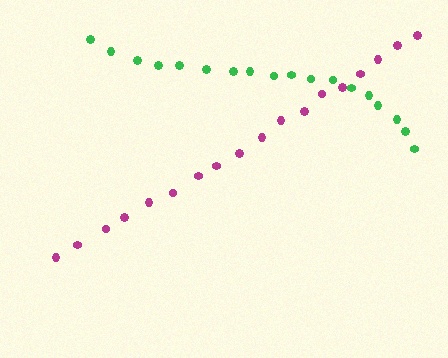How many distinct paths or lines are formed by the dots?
There are 2 distinct paths.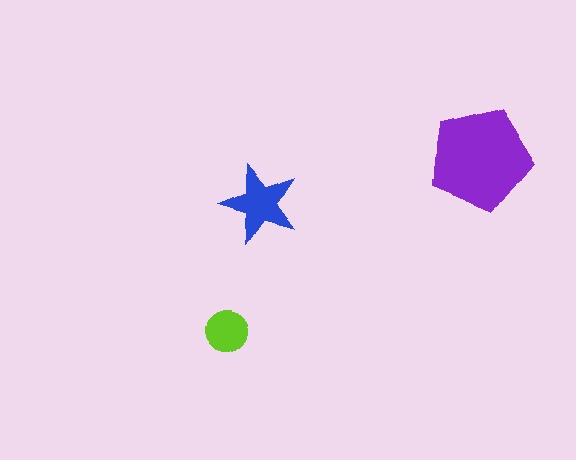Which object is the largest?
The purple pentagon.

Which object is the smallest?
The lime circle.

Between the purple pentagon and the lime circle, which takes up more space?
The purple pentagon.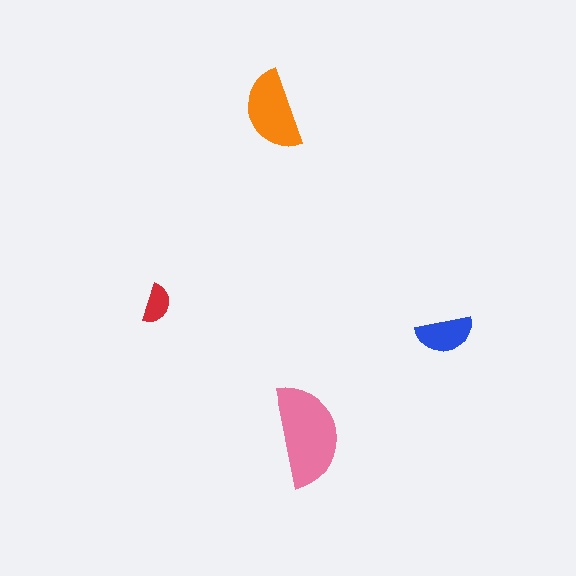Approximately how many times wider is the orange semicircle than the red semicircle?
About 2 times wider.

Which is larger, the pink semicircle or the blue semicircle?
The pink one.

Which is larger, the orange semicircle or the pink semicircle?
The pink one.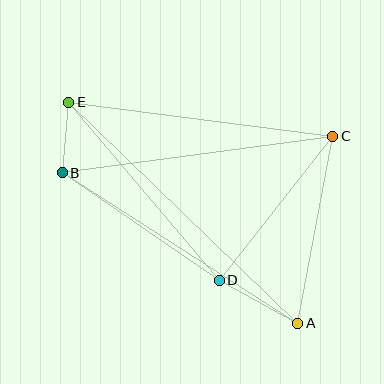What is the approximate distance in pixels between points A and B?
The distance between A and B is approximately 280 pixels.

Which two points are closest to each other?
Points B and E are closest to each other.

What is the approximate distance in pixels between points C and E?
The distance between C and E is approximately 266 pixels.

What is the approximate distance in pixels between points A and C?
The distance between A and C is approximately 190 pixels.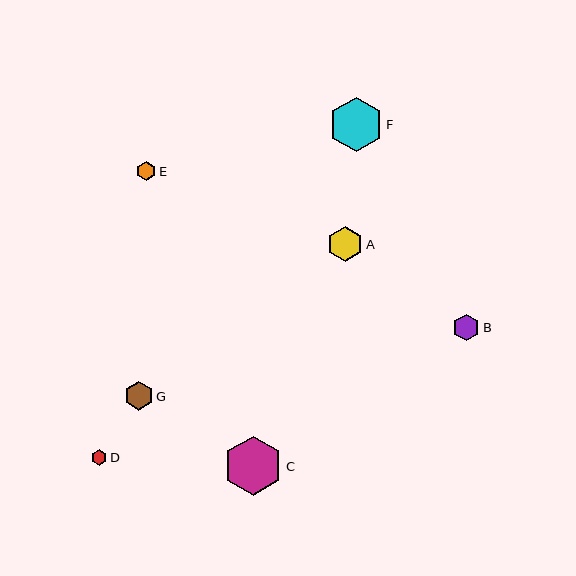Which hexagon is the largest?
Hexagon C is the largest with a size of approximately 59 pixels.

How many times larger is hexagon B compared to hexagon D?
Hexagon B is approximately 1.7 times the size of hexagon D.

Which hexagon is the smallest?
Hexagon D is the smallest with a size of approximately 15 pixels.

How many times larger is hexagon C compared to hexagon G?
Hexagon C is approximately 2.1 times the size of hexagon G.